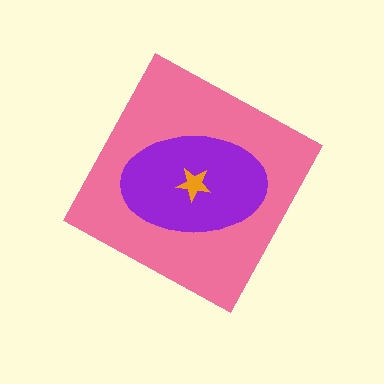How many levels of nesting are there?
3.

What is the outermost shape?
The pink diamond.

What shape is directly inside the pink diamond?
The purple ellipse.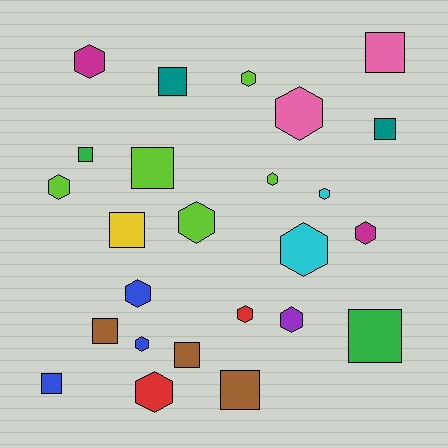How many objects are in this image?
There are 25 objects.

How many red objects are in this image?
There are 2 red objects.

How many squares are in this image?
There are 11 squares.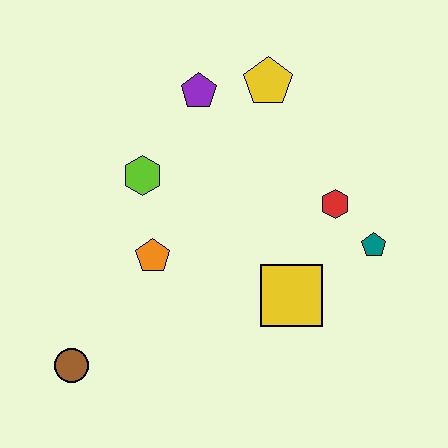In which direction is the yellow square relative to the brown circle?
The yellow square is to the right of the brown circle.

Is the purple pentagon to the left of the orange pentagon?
No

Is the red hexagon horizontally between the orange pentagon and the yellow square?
No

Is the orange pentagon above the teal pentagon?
No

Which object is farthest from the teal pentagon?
The brown circle is farthest from the teal pentagon.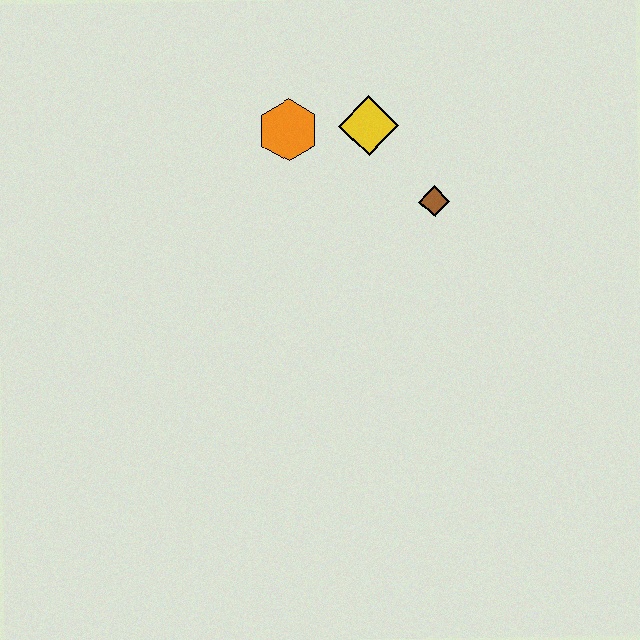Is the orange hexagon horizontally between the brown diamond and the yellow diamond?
No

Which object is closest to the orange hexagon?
The yellow diamond is closest to the orange hexagon.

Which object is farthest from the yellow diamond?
The brown diamond is farthest from the yellow diamond.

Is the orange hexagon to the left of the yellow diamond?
Yes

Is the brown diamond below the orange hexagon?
Yes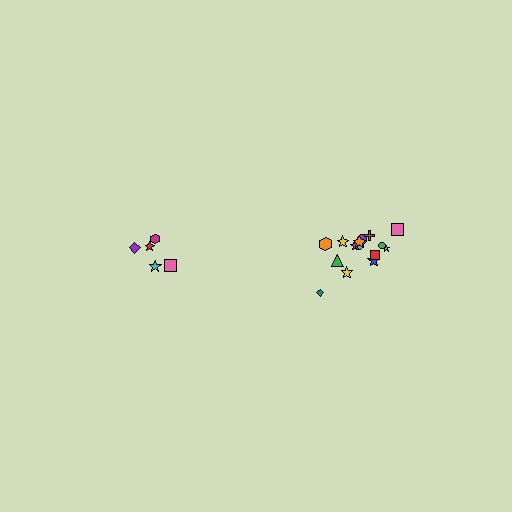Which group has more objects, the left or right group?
The right group.